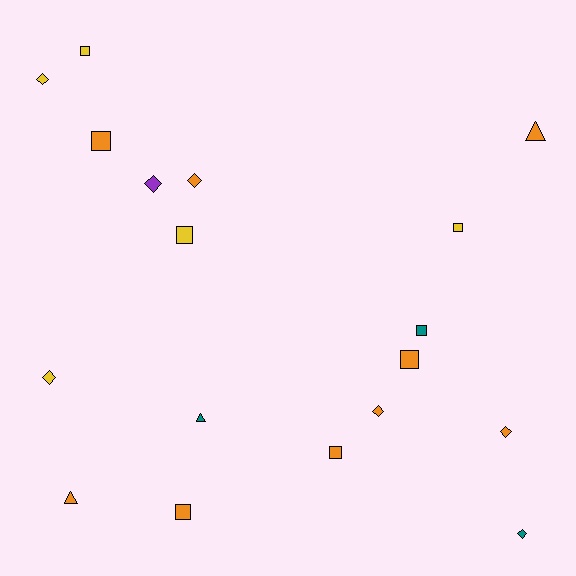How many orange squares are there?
There are 4 orange squares.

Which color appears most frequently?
Orange, with 9 objects.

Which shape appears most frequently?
Square, with 8 objects.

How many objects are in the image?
There are 18 objects.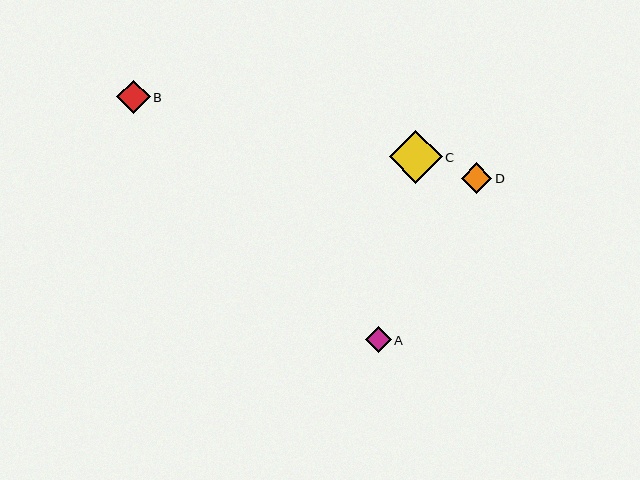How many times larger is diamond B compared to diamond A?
Diamond B is approximately 1.3 times the size of diamond A.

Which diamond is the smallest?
Diamond A is the smallest with a size of approximately 26 pixels.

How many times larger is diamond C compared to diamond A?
Diamond C is approximately 2.1 times the size of diamond A.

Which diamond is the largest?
Diamond C is the largest with a size of approximately 53 pixels.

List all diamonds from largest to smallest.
From largest to smallest: C, B, D, A.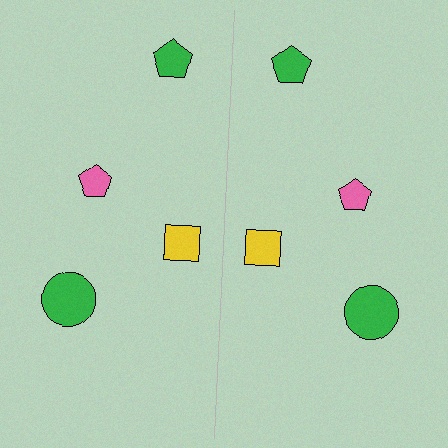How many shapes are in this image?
There are 8 shapes in this image.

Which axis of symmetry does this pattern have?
The pattern has a vertical axis of symmetry running through the center of the image.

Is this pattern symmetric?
Yes, this pattern has bilateral (reflection) symmetry.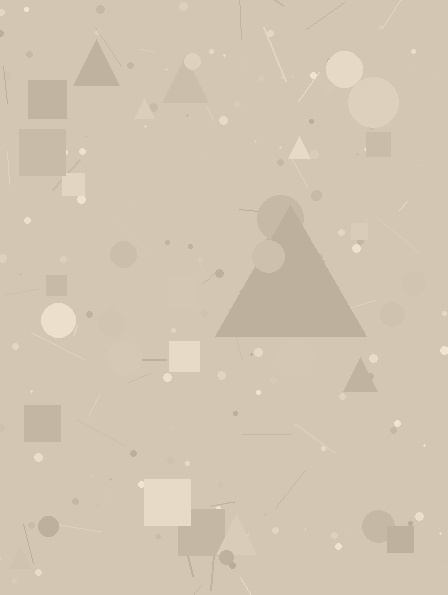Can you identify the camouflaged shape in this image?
The camouflaged shape is a triangle.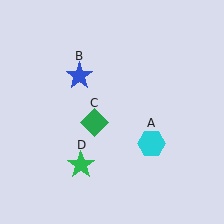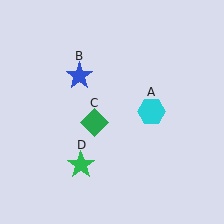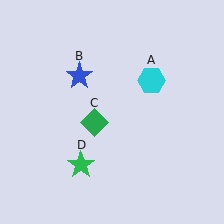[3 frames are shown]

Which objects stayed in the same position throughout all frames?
Blue star (object B) and green diamond (object C) and green star (object D) remained stationary.